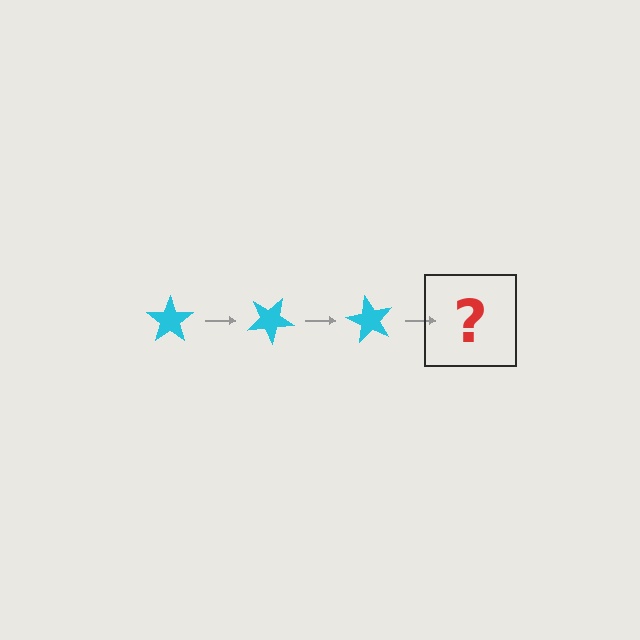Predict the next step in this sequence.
The next step is a cyan star rotated 90 degrees.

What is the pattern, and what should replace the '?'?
The pattern is that the star rotates 30 degrees each step. The '?' should be a cyan star rotated 90 degrees.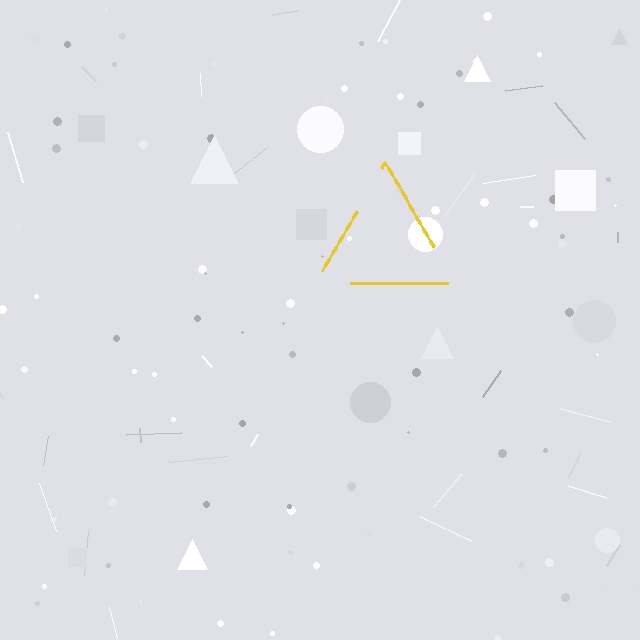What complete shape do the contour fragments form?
The contour fragments form a triangle.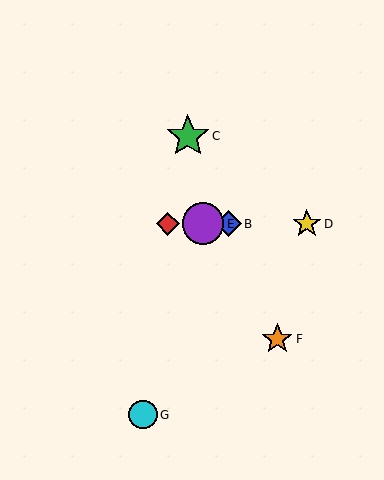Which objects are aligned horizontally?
Objects A, B, D, E are aligned horizontally.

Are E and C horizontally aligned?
No, E is at y≈224 and C is at y≈136.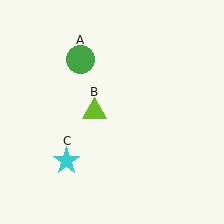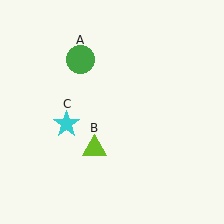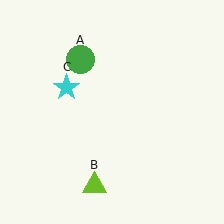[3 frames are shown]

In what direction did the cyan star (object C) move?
The cyan star (object C) moved up.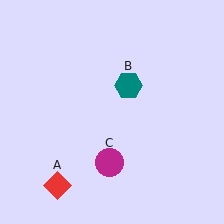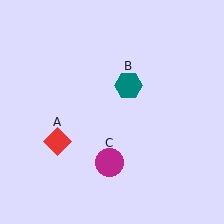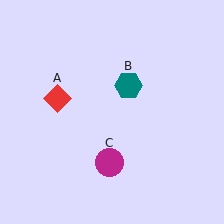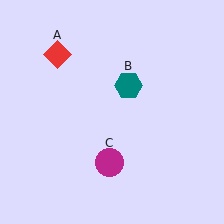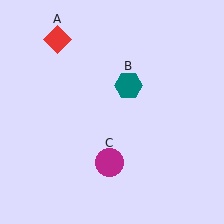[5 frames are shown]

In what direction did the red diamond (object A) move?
The red diamond (object A) moved up.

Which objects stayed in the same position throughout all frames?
Teal hexagon (object B) and magenta circle (object C) remained stationary.